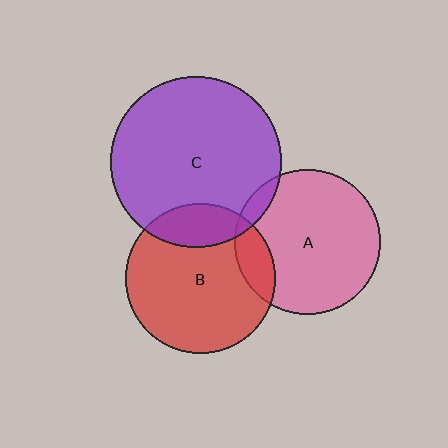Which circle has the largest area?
Circle C (purple).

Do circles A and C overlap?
Yes.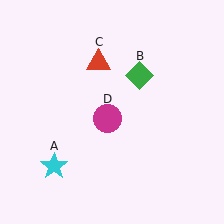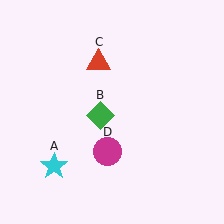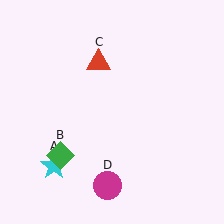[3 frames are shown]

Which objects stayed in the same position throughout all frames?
Cyan star (object A) and red triangle (object C) remained stationary.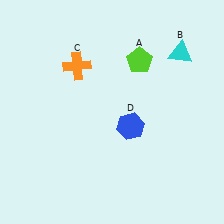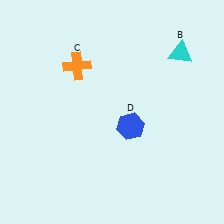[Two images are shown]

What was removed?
The lime pentagon (A) was removed in Image 2.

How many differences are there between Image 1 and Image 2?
There is 1 difference between the two images.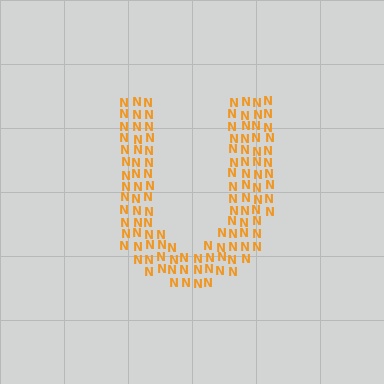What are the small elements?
The small elements are letter N's.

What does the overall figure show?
The overall figure shows the letter U.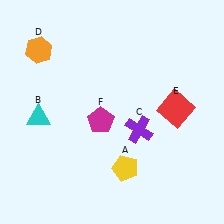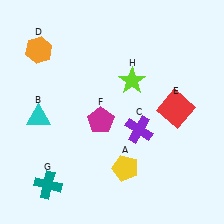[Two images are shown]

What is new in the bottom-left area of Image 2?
A teal cross (G) was added in the bottom-left area of Image 2.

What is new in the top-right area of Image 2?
A lime star (H) was added in the top-right area of Image 2.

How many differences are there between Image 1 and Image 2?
There are 2 differences between the two images.